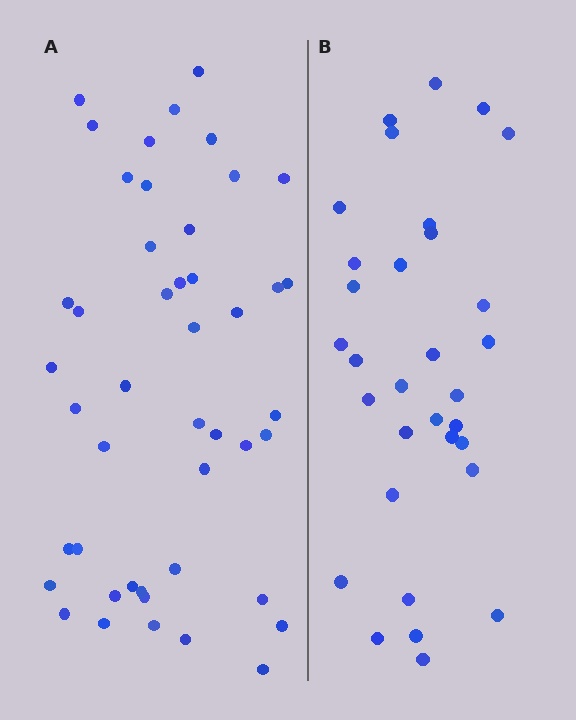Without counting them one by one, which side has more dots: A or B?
Region A (the left region) has more dots.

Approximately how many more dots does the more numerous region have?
Region A has approximately 15 more dots than region B.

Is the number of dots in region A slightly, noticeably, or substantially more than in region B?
Region A has noticeably more, but not dramatically so. The ratio is roughly 1.4 to 1.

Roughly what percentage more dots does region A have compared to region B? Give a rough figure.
About 45% more.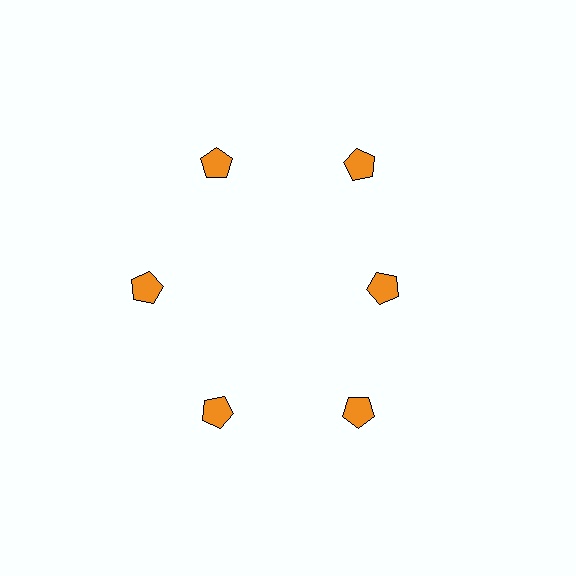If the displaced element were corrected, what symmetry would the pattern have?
It would have 6-fold rotational symmetry — the pattern would map onto itself every 60 degrees.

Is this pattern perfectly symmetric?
No. The 6 orange pentagons are arranged in a ring, but one element near the 3 o'clock position is pulled inward toward the center, breaking the 6-fold rotational symmetry.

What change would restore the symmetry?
The symmetry would be restored by moving it outward, back onto the ring so that all 6 pentagons sit at equal angles and equal distance from the center.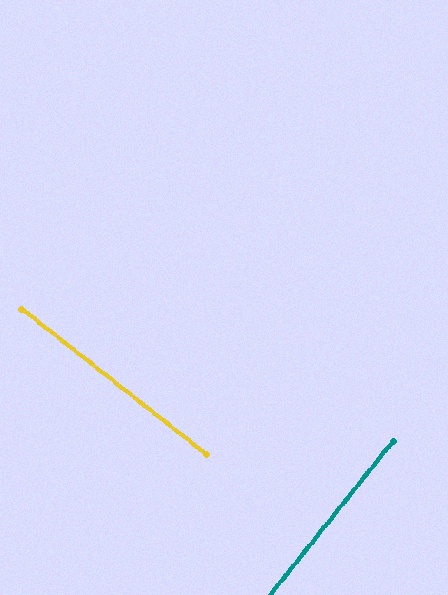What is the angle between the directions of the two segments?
Approximately 90 degrees.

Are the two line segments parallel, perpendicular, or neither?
Perpendicular — they meet at approximately 90°.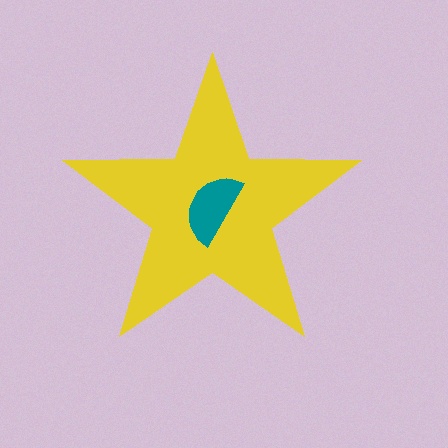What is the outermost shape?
The yellow star.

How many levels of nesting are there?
2.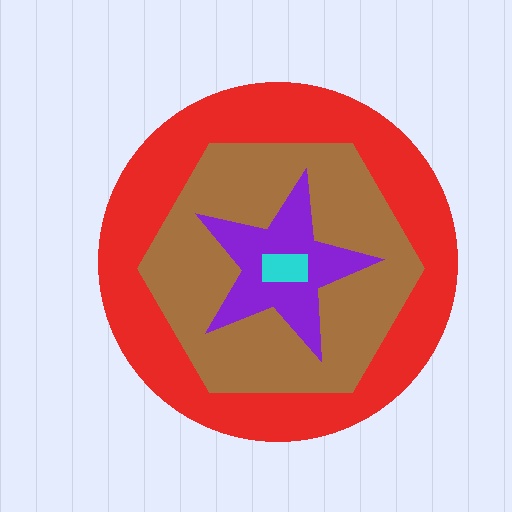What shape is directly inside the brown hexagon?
The purple star.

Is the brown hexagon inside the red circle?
Yes.